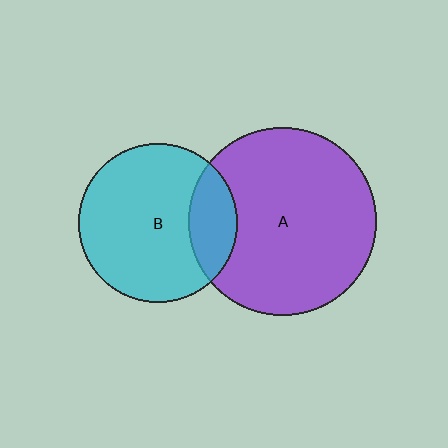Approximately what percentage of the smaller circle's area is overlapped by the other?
Approximately 20%.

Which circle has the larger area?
Circle A (purple).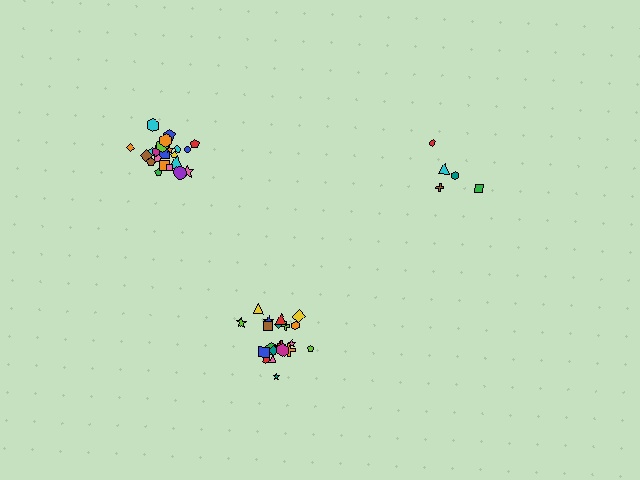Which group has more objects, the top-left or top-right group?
The top-left group.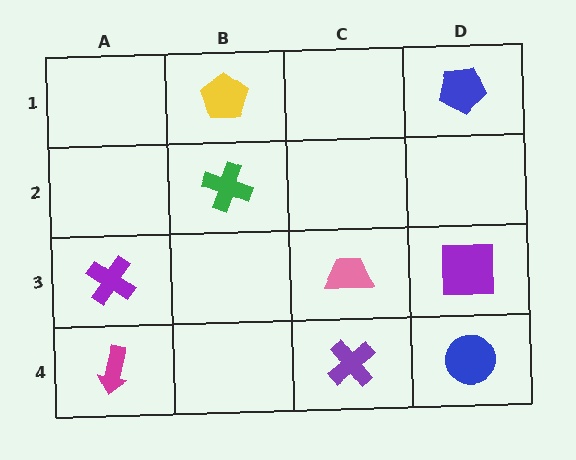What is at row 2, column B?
A green cross.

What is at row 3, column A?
A purple cross.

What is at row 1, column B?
A yellow pentagon.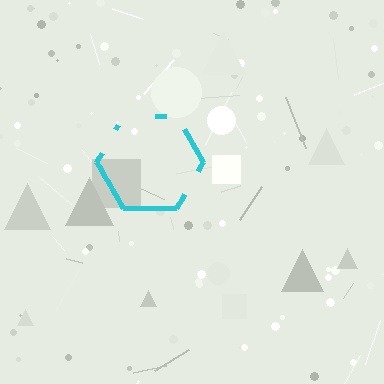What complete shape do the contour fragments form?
The contour fragments form a hexagon.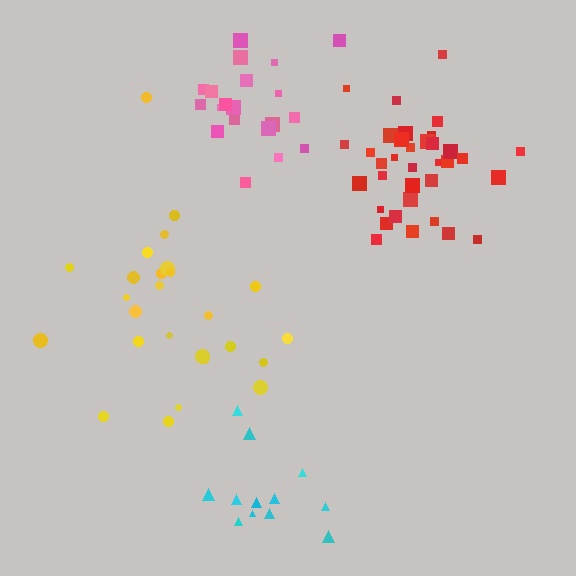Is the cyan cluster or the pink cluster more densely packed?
Pink.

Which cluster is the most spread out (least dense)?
Yellow.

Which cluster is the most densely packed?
Red.